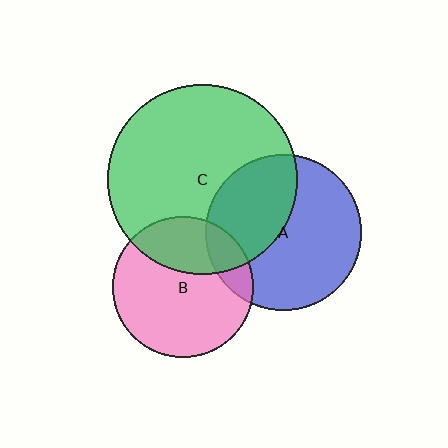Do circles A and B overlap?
Yes.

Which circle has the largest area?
Circle C (green).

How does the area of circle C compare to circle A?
Approximately 1.5 times.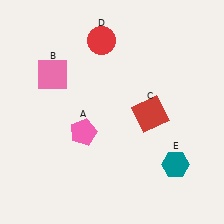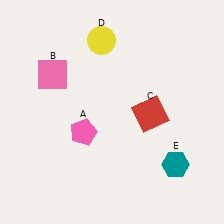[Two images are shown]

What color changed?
The circle (D) changed from red in Image 1 to yellow in Image 2.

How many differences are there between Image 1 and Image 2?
There is 1 difference between the two images.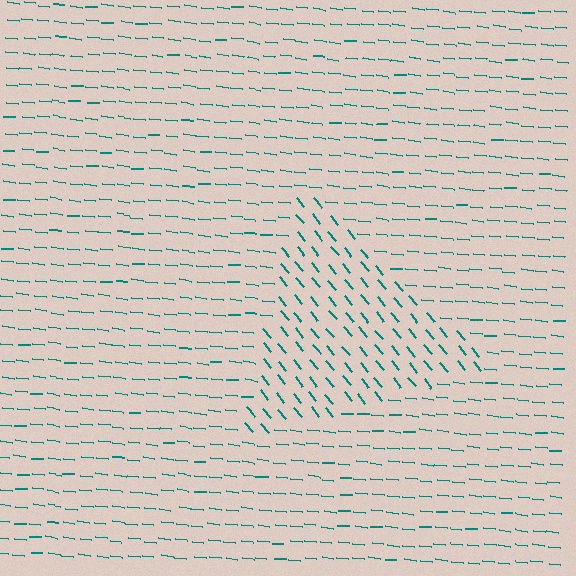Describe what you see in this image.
The image is filled with small teal line segments. A triangle region in the image has lines oriented differently from the surrounding lines, creating a visible texture boundary.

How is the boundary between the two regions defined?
The boundary is defined purely by a change in line orientation (approximately 45 degrees difference). All lines are the same color and thickness.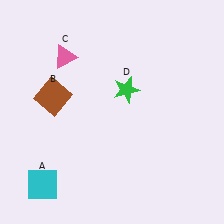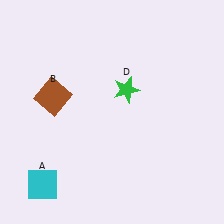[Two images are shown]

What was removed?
The pink triangle (C) was removed in Image 2.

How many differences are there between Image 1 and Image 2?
There is 1 difference between the two images.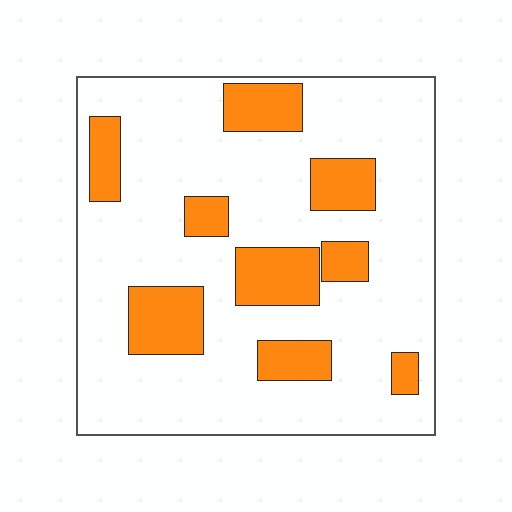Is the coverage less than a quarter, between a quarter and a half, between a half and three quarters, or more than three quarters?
Less than a quarter.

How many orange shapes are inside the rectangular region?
9.